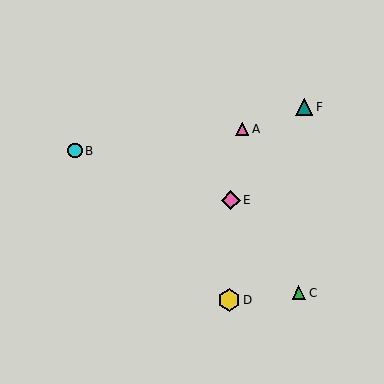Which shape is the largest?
The yellow hexagon (labeled D) is the largest.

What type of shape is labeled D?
Shape D is a yellow hexagon.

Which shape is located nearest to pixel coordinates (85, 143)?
The cyan circle (labeled B) at (75, 151) is nearest to that location.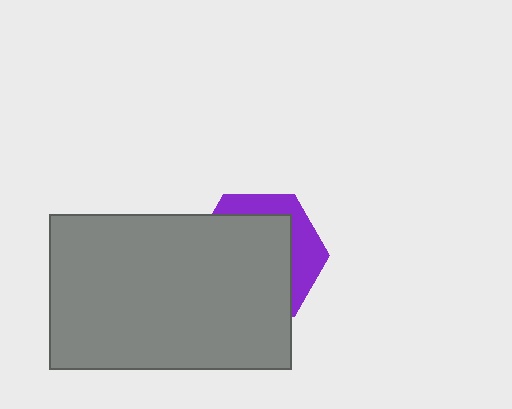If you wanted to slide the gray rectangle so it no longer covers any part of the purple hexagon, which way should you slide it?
Slide it toward the lower-left — that is the most direct way to separate the two shapes.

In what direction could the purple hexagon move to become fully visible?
The purple hexagon could move toward the upper-right. That would shift it out from behind the gray rectangle entirely.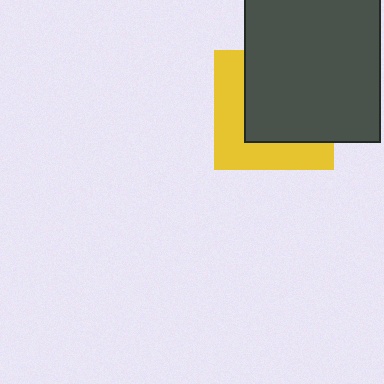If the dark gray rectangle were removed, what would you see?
You would see the complete yellow square.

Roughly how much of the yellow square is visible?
A small part of it is visible (roughly 41%).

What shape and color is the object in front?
The object in front is a dark gray rectangle.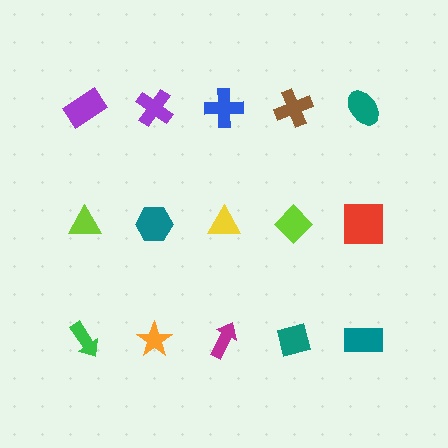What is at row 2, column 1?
A lime triangle.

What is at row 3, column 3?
A magenta arrow.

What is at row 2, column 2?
A teal hexagon.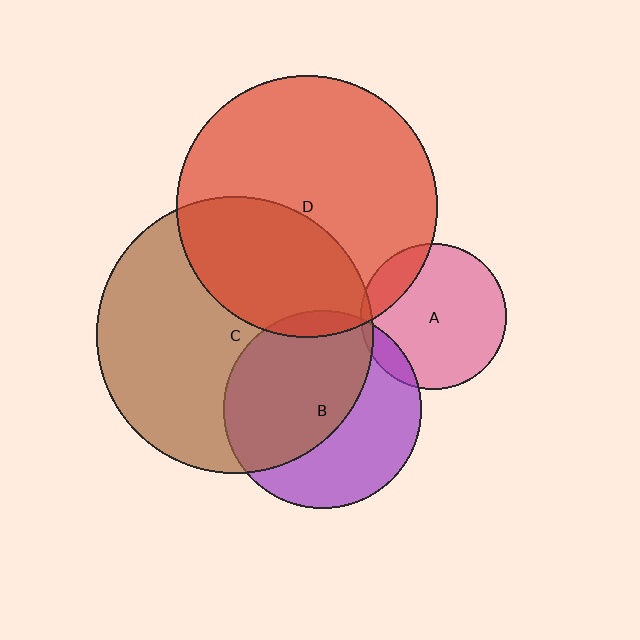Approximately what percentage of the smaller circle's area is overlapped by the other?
Approximately 10%.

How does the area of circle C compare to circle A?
Approximately 3.6 times.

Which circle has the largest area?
Circle C (brown).